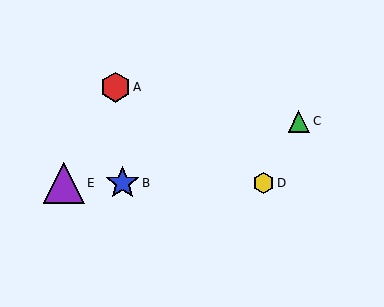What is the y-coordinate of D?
Object D is at y≈183.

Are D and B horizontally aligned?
Yes, both are at y≈183.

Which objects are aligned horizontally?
Objects B, D, E are aligned horizontally.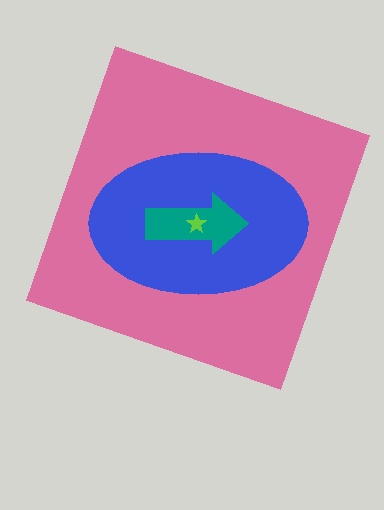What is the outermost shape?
The pink square.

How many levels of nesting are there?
4.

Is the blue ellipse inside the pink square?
Yes.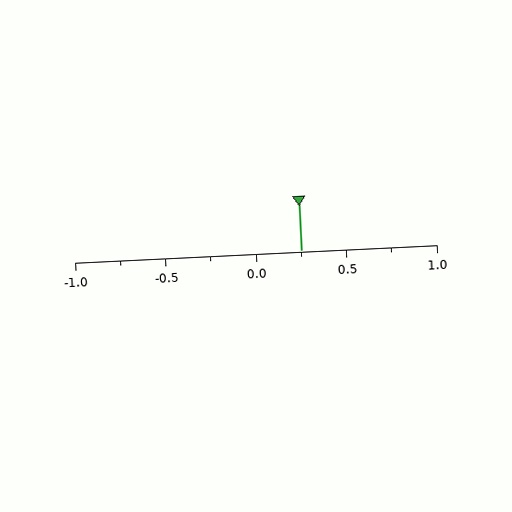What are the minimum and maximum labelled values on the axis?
The axis runs from -1.0 to 1.0.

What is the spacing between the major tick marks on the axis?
The major ticks are spaced 0.5 apart.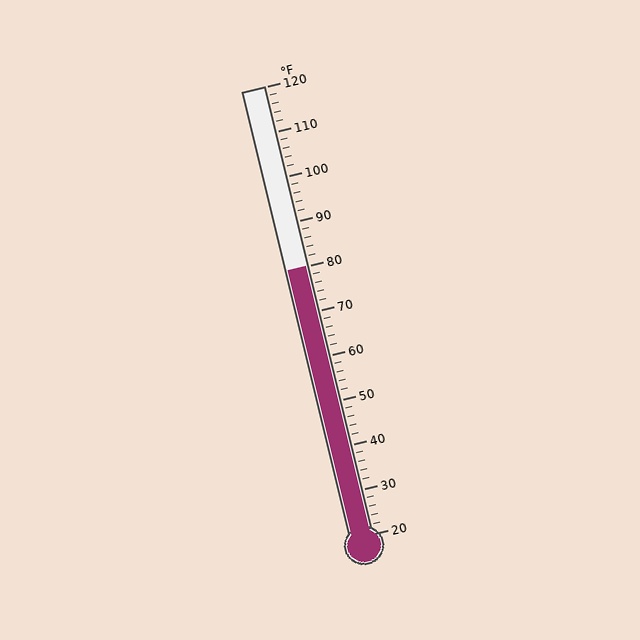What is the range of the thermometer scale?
The thermometer scale ranges from 20°F to 120°F.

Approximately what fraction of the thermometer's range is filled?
The thermometer is filled to approximately 60% of its range.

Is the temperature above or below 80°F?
The temperature is at 80°F.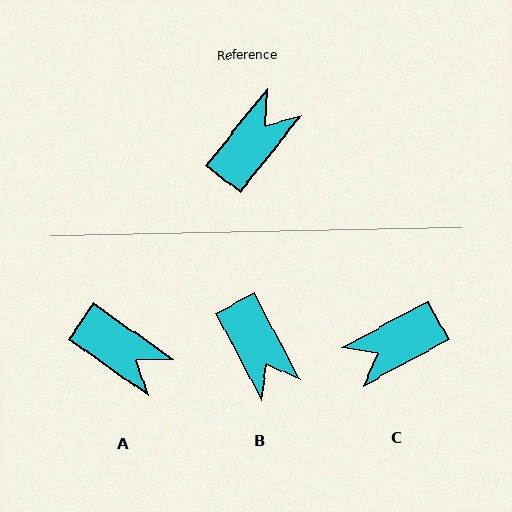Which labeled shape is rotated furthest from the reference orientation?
C, about 157 degrees away.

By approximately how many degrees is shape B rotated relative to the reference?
Approximately 114 degrees clockwise.